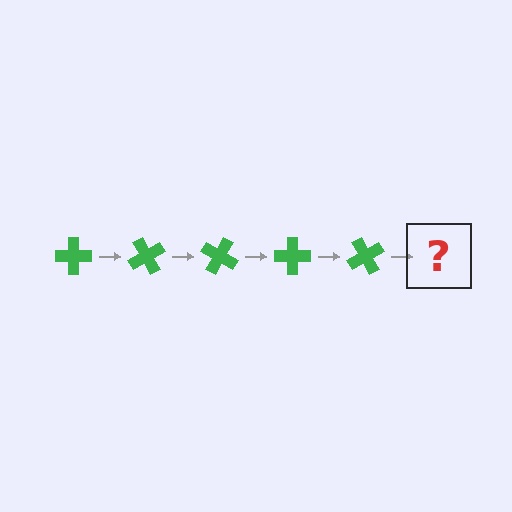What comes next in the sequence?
The next element should be a green cross rotated 300 degrees.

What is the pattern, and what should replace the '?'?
The pattern is that the cross rotates 60 degrees each step. The '?' should be a green cross rotated 300 degrees.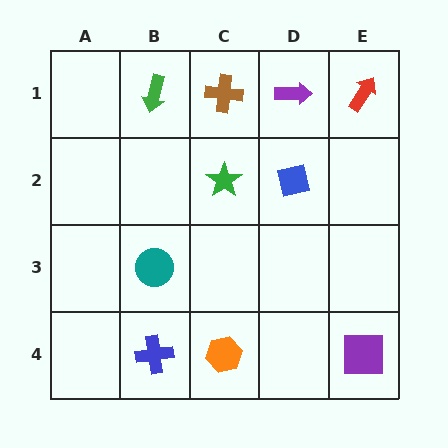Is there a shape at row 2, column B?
No, that cell is empty.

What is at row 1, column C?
A brown cross.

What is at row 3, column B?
A teal circle.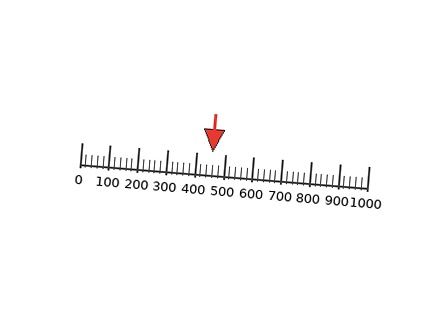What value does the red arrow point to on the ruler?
The red arrow points to approximately 455.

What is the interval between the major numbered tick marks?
The major tick marks are spaced 100 units apart.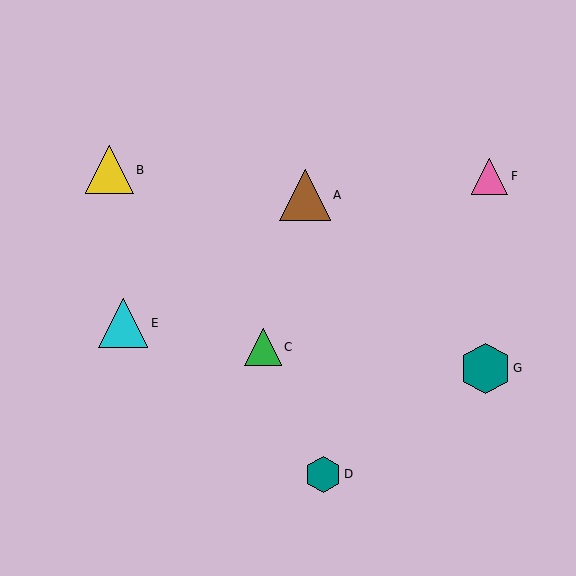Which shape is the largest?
The teal hexagon (labeled G) is the largest.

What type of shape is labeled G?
Shape G is a teal hexagon.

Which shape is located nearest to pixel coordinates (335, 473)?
The teal hexagon (labeled D) at (323, 474) is nearest to that location.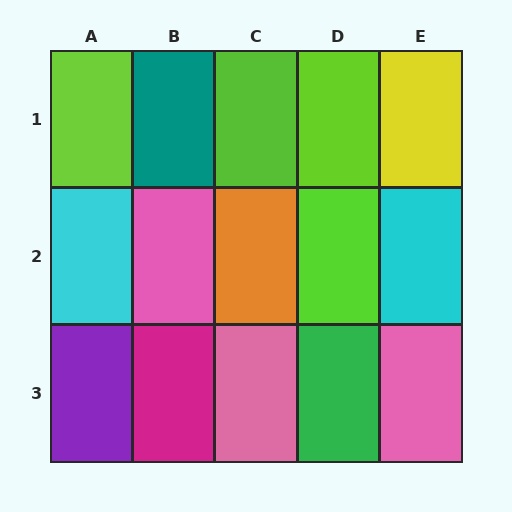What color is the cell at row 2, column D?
Lime.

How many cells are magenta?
1 cell is magenta.